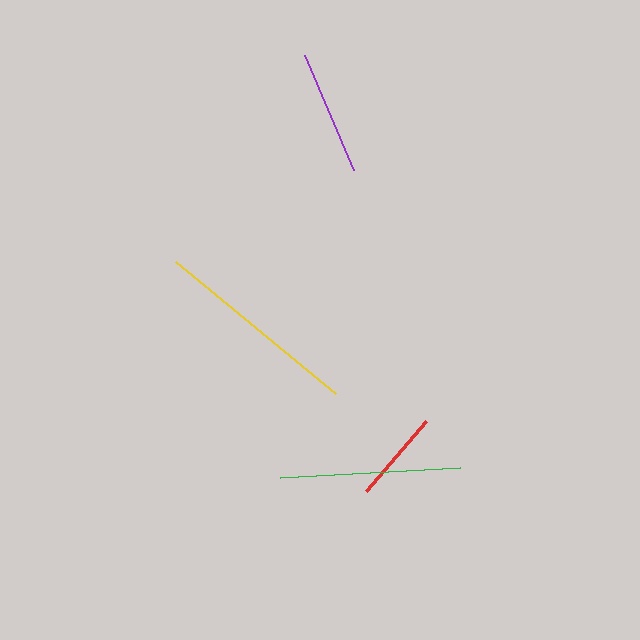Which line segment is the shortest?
The red line is the shortest at approximately 92 pixels.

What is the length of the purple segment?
The purple segment is approximately 125 pixels long.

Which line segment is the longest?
The yellow line is the longest at approximately 208 pixels.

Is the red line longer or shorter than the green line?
The green line is longer than the red line.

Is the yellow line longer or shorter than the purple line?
The yellow line is longer than the purple line.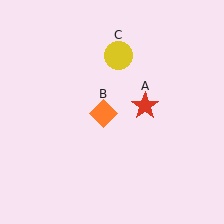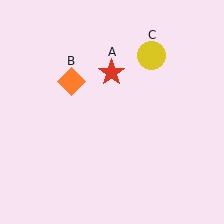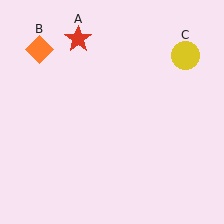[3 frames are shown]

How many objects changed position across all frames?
3 objects changed position: red star (object A), orange diamond (object B), yellow circle (object C).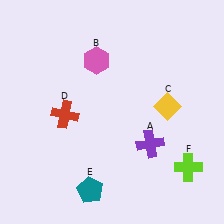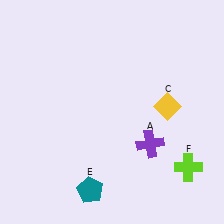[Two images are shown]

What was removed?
The pink hexagon (B), the red cross (D) were removed in Image 2.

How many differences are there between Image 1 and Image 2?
There are 2 differences between the two images.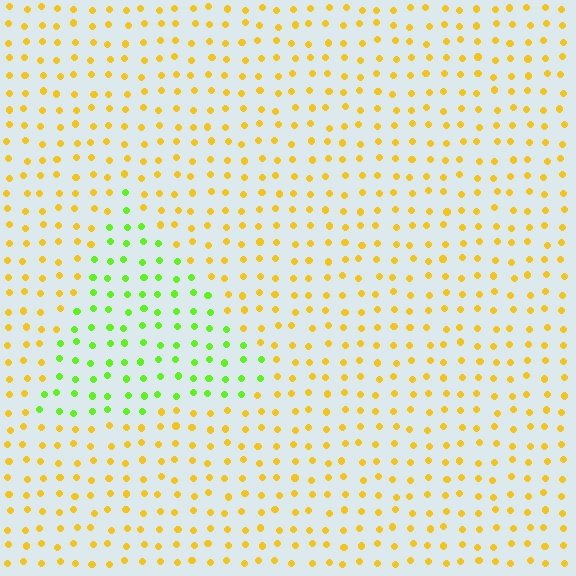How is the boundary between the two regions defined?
The boundary is defined purely by a slight shift in hue (about 55 degrees). Spacing, size, and orientation are identical on both sides.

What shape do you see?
I see a triangle.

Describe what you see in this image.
The image is filled with small yellow elements in a uniform arrangement. A triangle-shaped region is visible where the elements are tinted to a slightly different hue, forming a subtle color boundary.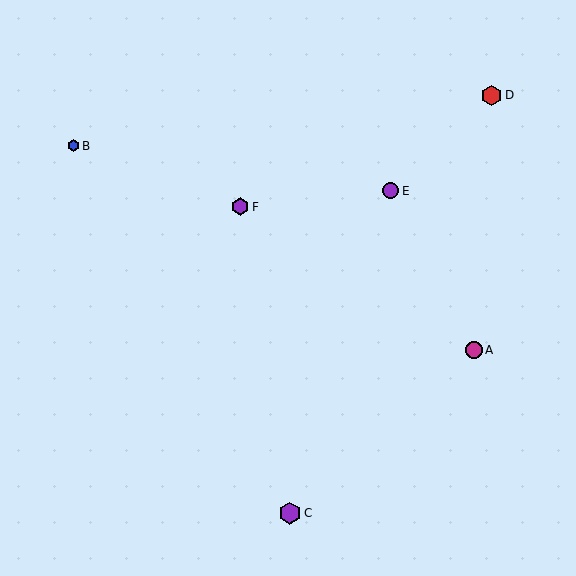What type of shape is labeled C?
Shape C is a purple hexagon.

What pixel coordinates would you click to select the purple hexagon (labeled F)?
Click at (240, 207) to select the purple hexagon F.